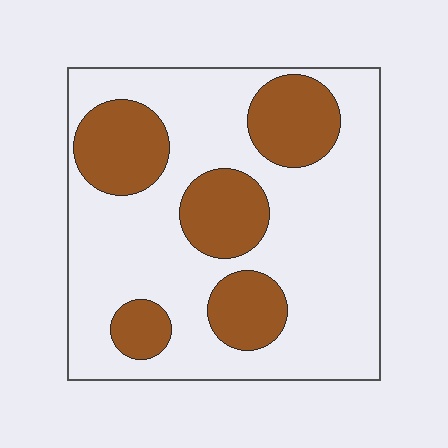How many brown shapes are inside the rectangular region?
5.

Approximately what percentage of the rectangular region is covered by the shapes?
Approximately 30%.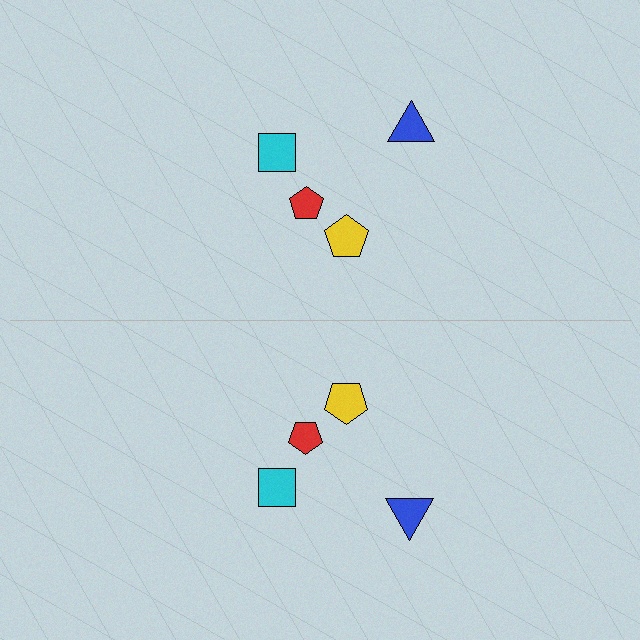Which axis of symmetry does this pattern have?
The pattern has a horizontal axis of symmetry running through the center of the image.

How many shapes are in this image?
There are 8 shapes in this image.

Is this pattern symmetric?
Yes, this pattern has bilateral (reflection) symmetry.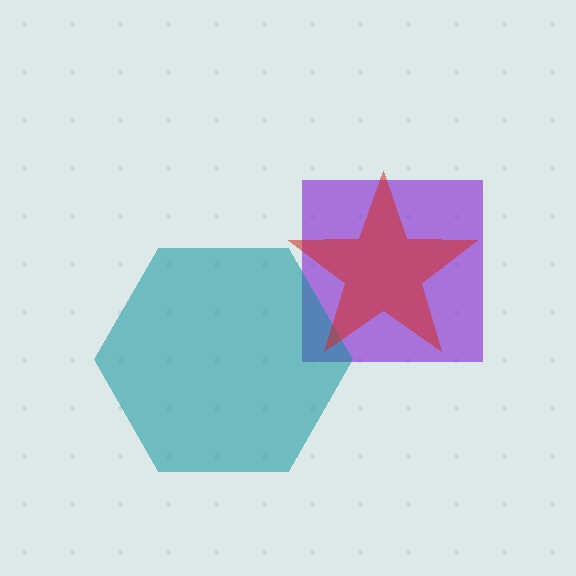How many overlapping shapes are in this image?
There are 3 overlapping shapes in the image.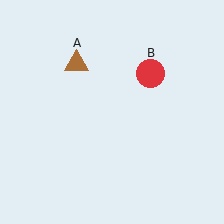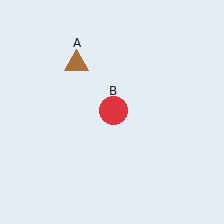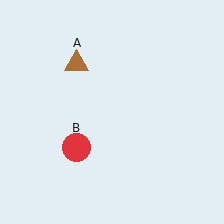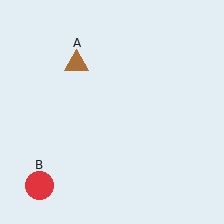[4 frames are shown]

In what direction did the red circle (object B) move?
The red circle (object B) moved down and to the left.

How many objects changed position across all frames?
1 object changed position: red circle (object B).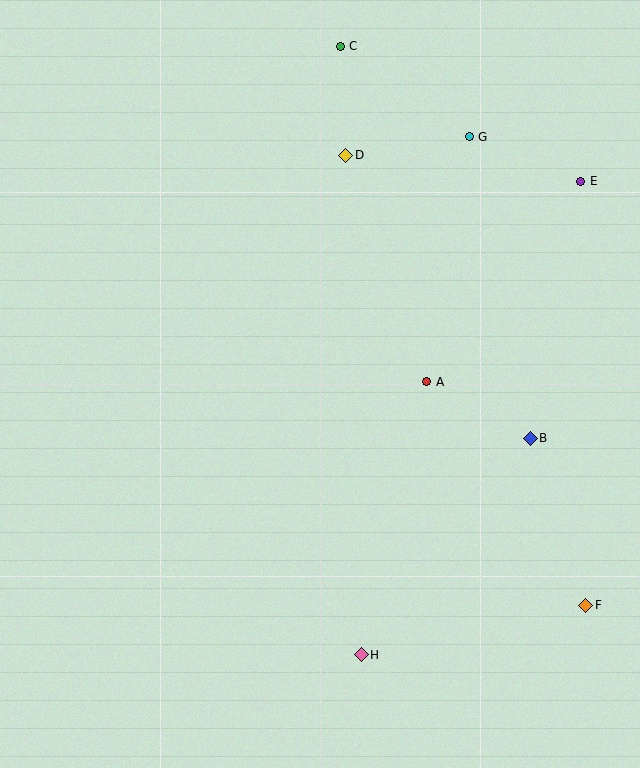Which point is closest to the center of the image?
Point A at (427, 382) is closest to the center.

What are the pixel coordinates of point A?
Point A is at (427, 382).